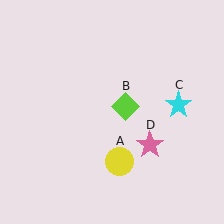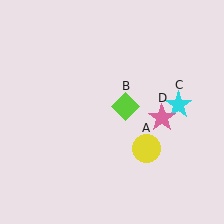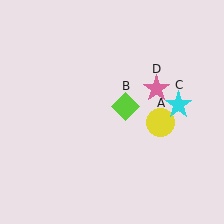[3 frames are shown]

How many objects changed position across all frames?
2 objects changed position: yellow circle (object A), pink star (object D).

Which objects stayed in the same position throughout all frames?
Lime diamond (object B) and cyan star (object C) remained stationary.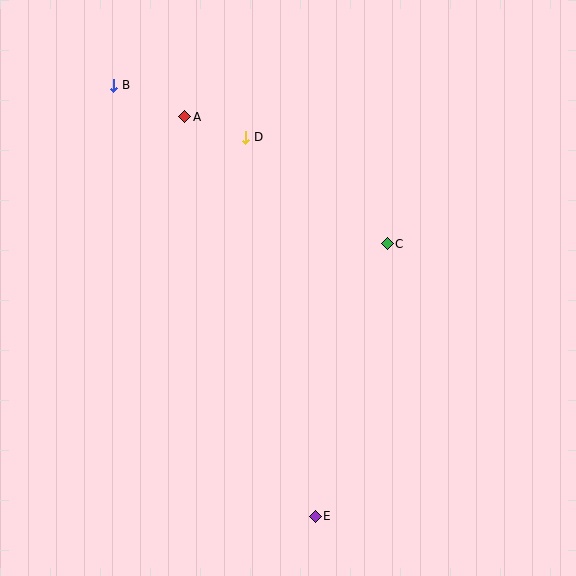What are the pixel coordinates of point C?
Point C is at (387, 244).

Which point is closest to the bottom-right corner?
Point E is closest to the bottom-right corner.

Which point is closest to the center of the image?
Point C at (387, 244) is closest to the center.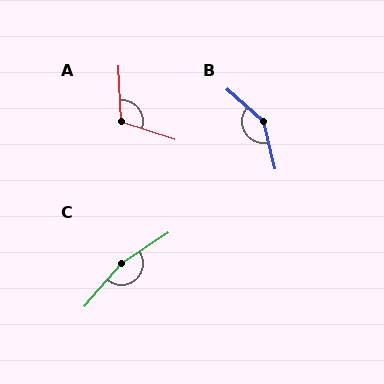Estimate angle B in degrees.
Approximately 145 degrees.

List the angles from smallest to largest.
A (111°), B (145°), C (165°).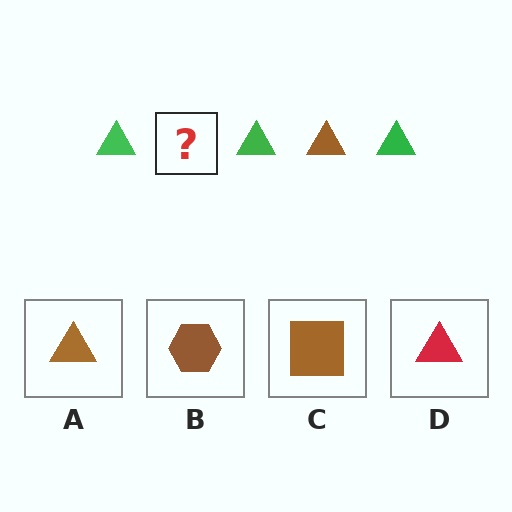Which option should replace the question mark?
Option A.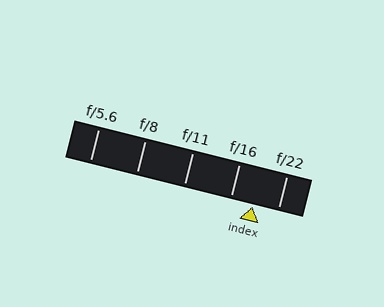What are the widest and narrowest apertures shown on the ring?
The widest aperture shown is f/5.6 and the narrowest is f/22.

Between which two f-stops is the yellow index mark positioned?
The index mark is between f/16 and f/22.